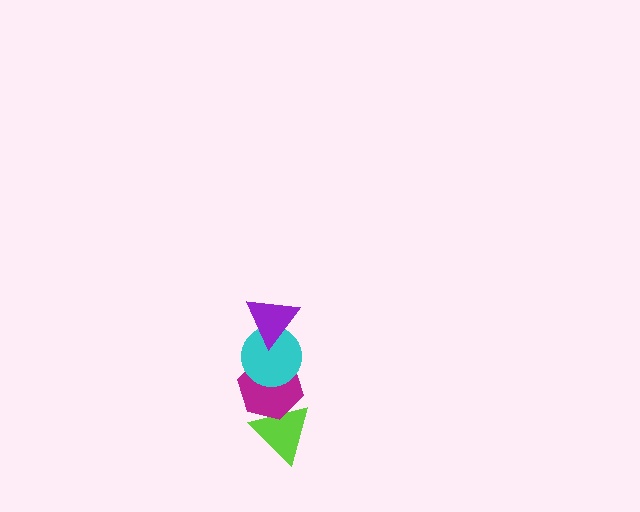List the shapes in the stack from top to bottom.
From top to bottom: the purple triangle, the cyan circle, the magenta hexagon, the lime triangle.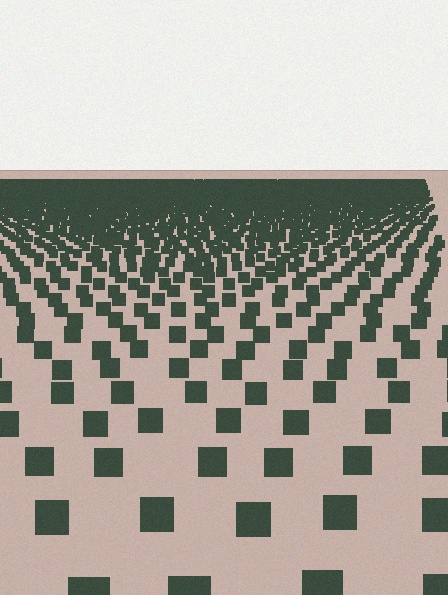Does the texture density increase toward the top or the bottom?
Density increases toward the top.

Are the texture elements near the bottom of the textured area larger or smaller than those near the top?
Larger. Near the bottom, elements are closer to the viewer and appear at a bigger on-screen size.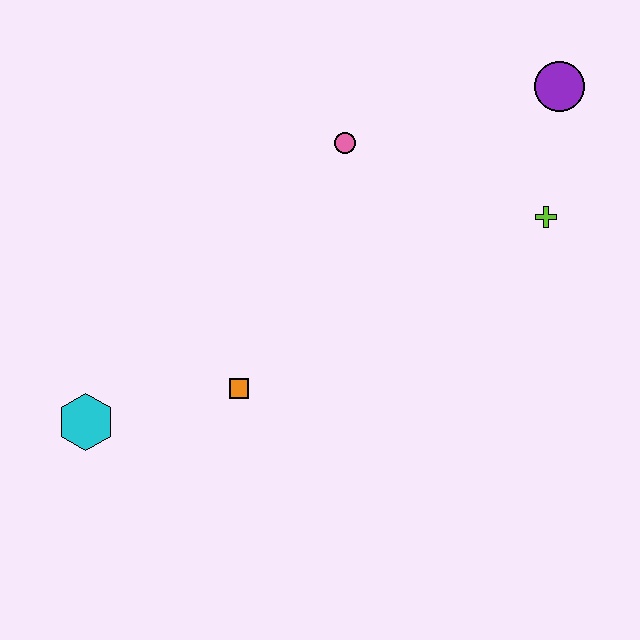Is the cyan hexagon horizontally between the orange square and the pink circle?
No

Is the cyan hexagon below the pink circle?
Yes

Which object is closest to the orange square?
The cyan hexagon is closest to the orange square.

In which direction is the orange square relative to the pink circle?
The orange square is below the pink circle.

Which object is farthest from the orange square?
The purple circle is farthest from the orange square.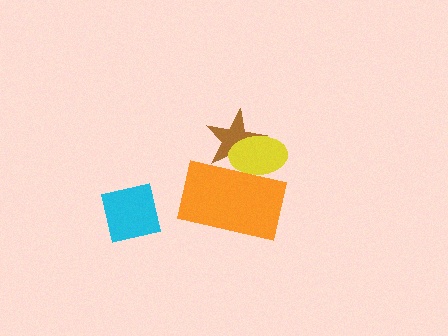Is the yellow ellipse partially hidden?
Yes, it is partially covered by another shape.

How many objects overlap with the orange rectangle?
2 objects overlap with the orange rectangle.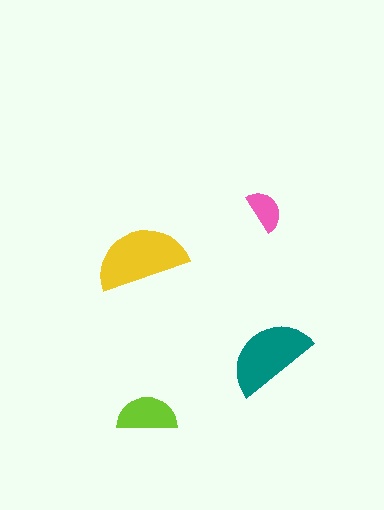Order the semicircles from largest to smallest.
the yellow one, the teal one, the lime one, the pink one.